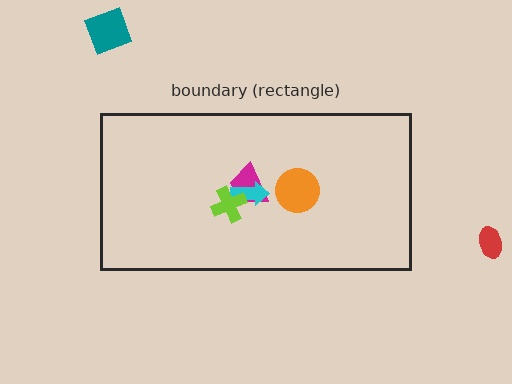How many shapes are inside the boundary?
4 inside, 2 outside.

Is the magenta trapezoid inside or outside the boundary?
Inside.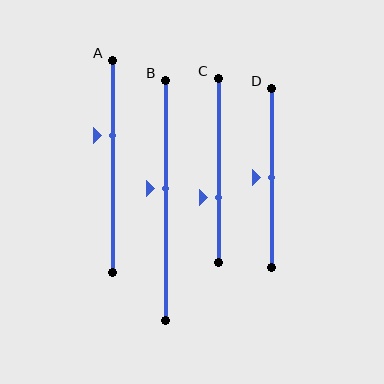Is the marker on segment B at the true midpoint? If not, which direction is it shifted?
No, the marker on segment B is shifted upward by about 5% of the segment length.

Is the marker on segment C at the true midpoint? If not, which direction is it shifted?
No, the marker on segment C is shifted downward by about 15% of the segment length.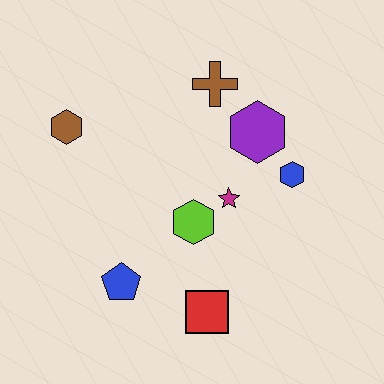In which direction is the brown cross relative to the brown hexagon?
The brown cross is to the right of the brown hexagon.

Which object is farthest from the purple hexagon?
The blue pentagon is farthest from the purple hexagon.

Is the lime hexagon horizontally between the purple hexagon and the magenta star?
No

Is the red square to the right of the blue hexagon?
No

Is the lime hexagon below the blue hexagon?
Yes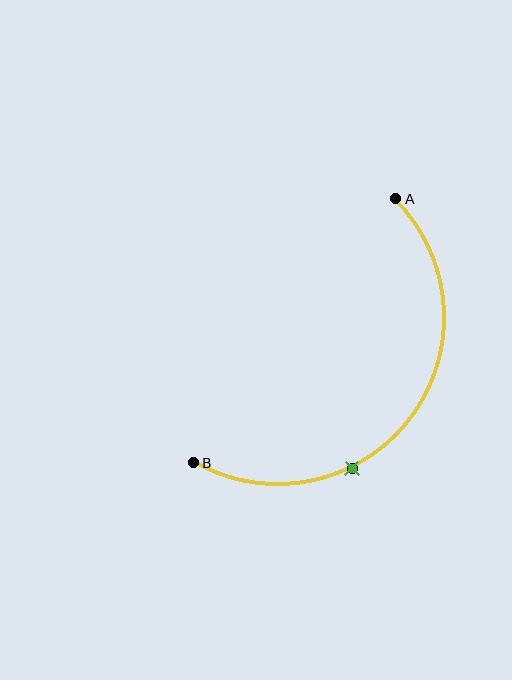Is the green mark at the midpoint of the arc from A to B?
No. The green mark lies on the arc but is closer to endpoint B. The arc midpoint would be at the point on the curve equidistant along the arc from both A and B.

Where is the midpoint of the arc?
The arc midpoint is the point on the curve farthest from the straight line joining A and B. It sits below and to the right of that line.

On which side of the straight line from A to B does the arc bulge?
The arc bulges below and to the right of the straight line connecting A and B.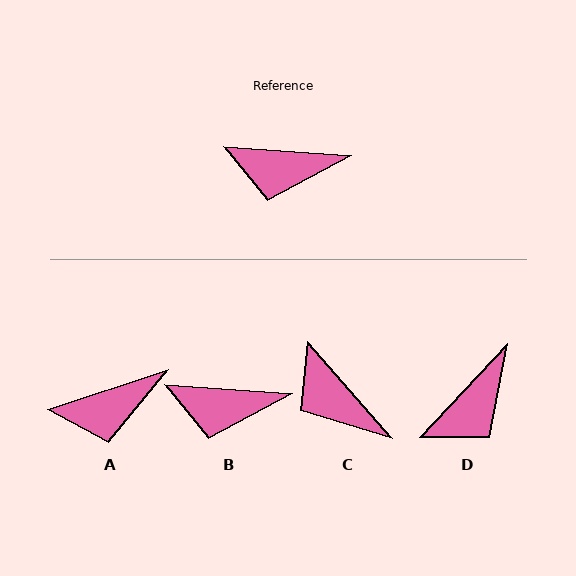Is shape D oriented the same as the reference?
No, it is off by about 50 degrees.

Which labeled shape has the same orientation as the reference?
B.